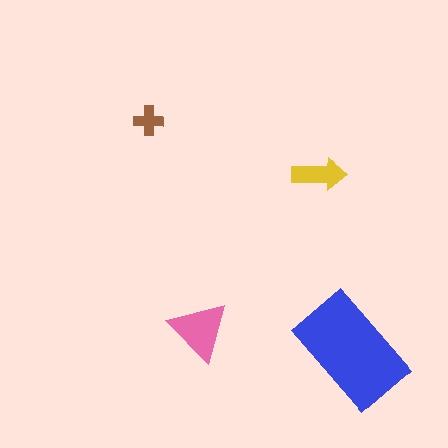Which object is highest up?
The brown cross is topmost.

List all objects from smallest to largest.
The brown cross, the yellow arrow, the pink triangle, the blue rectangle.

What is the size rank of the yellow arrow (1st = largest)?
3rd.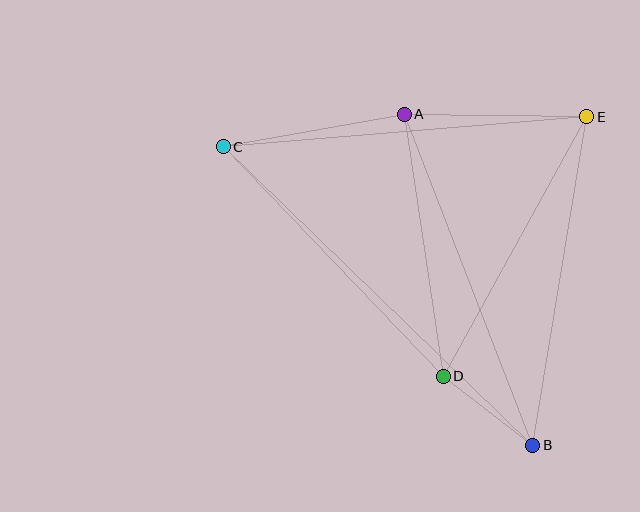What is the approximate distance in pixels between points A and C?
The distance between A and C is approximately 184 pixels.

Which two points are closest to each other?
Points B and D are closest to each other.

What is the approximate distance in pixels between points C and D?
The distance between C and D is approximately 318 pixels.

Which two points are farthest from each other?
Points B and C are farthest from each other.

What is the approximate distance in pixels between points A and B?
The distance between A and B is approximately 355 pixels.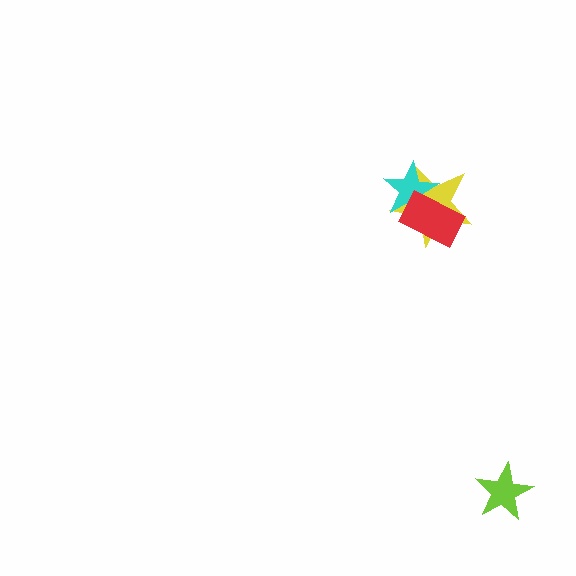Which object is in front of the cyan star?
The red rectangle is in front of the cyan star.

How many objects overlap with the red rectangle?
2 objects overlap with the red rectangle.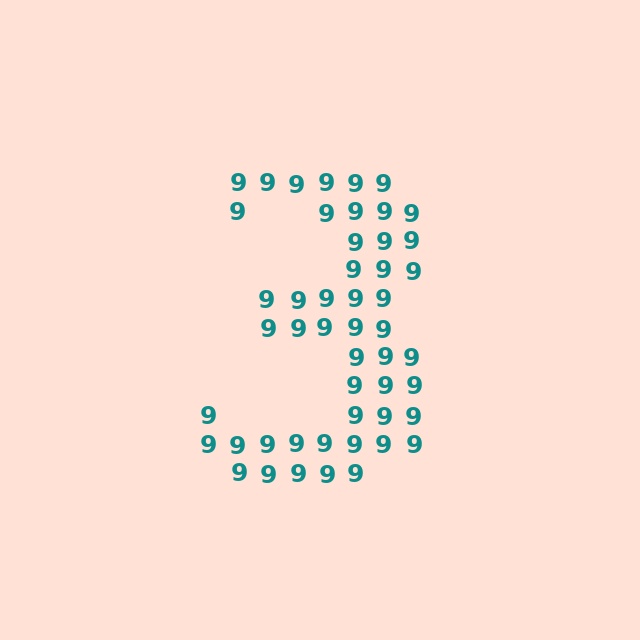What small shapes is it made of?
It is made of small digit 9's.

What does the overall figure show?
The overall figure shows the digit 3.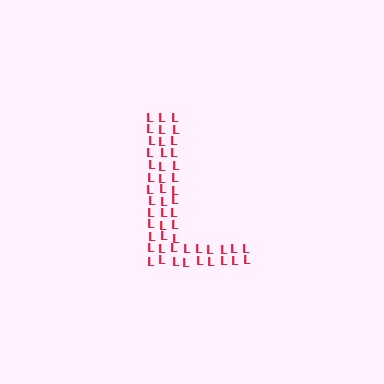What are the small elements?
The small elements are letter L's.